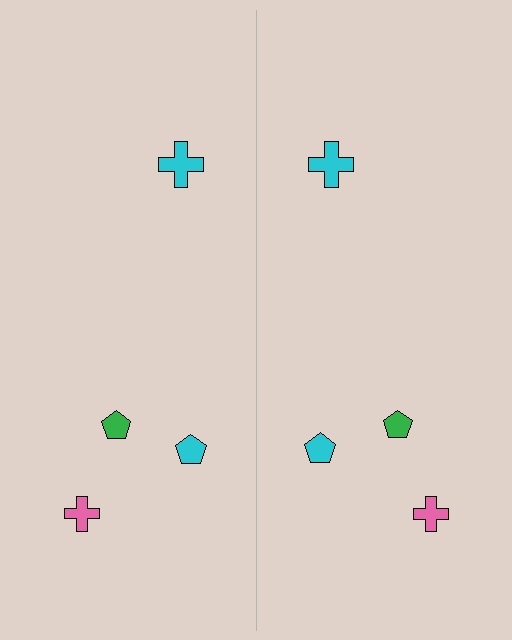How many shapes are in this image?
There are 8 shapes in this image.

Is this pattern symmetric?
Yes, this pattern has bilateral (reflection) symmetry.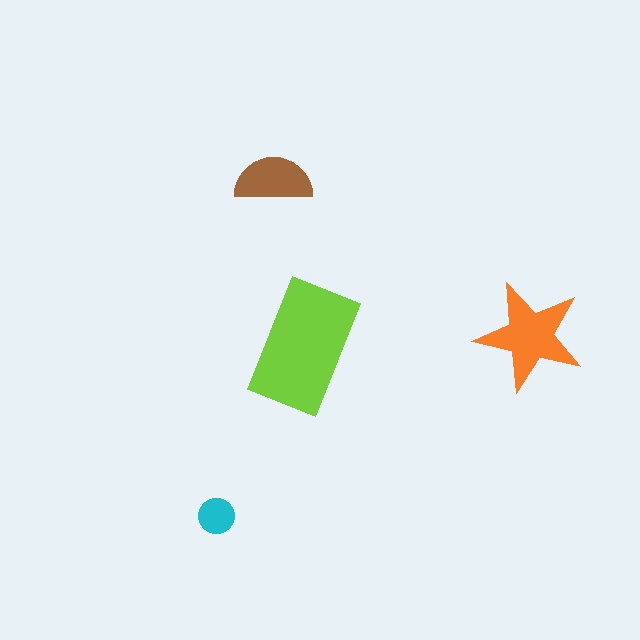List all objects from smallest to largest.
The cyan circle, the brown semicircle, the orange star, the lime rectangle.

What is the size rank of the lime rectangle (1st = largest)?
1st.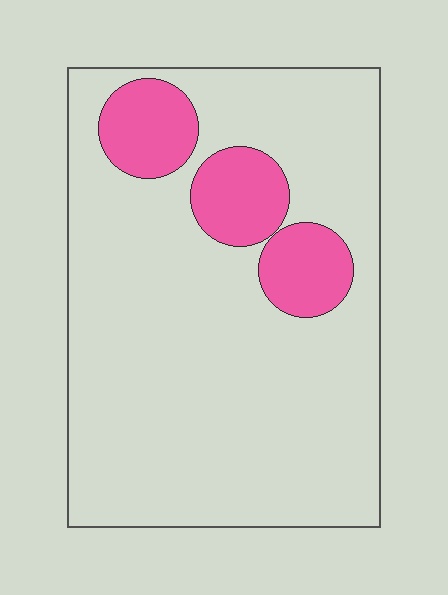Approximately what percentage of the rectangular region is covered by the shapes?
Approximately 15%.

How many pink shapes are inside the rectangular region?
3.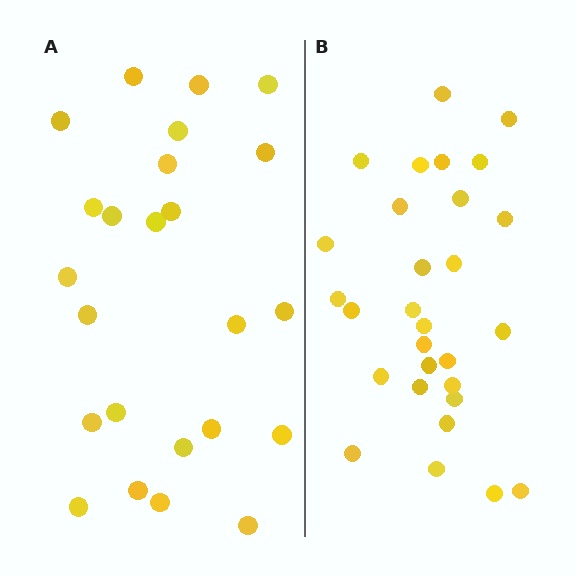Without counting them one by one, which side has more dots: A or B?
Region B (the right region) has more dots.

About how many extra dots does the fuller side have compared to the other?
Region B has about 5 more dots than region A.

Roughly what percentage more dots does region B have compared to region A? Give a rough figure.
About 20% more.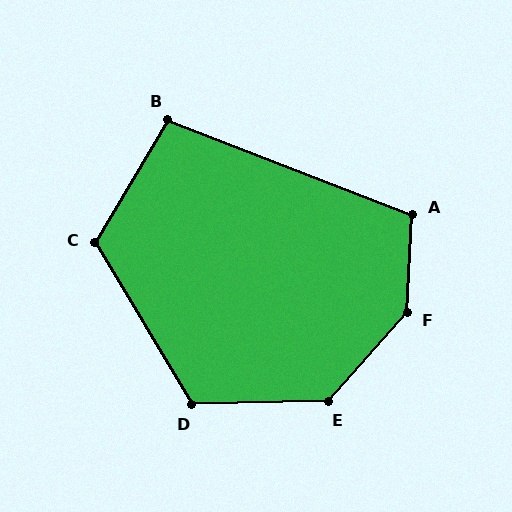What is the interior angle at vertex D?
Approximately 119 degrees (obtuse).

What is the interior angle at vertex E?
Approximately 134 degrees (obtuse).